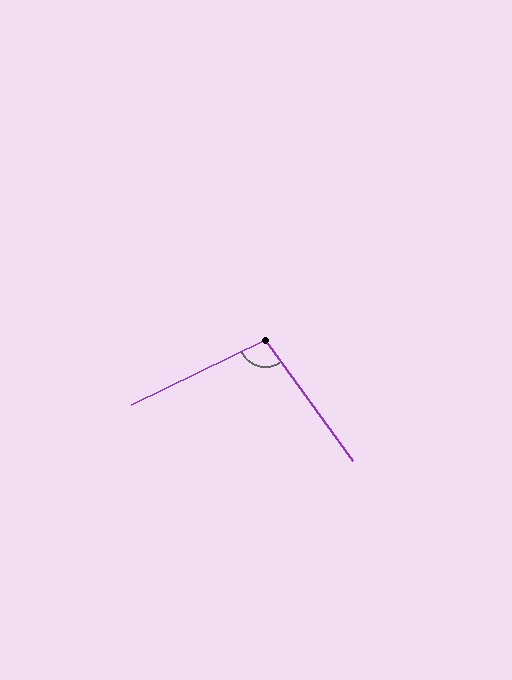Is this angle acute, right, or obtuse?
It is obtuse.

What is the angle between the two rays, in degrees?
Approximately 100 degrees.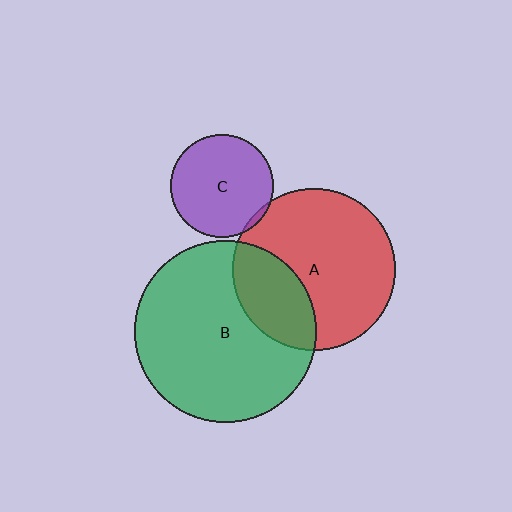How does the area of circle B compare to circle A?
Approximately 1.2 times.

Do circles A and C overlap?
Yes.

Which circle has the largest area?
Circle B (green).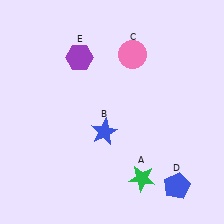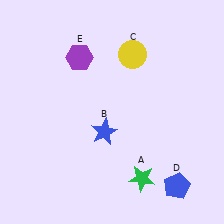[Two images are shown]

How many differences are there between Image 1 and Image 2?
There is 1 difference between the two images.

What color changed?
The circle (C) changed from pink in Image 1 to yellow in Image 2.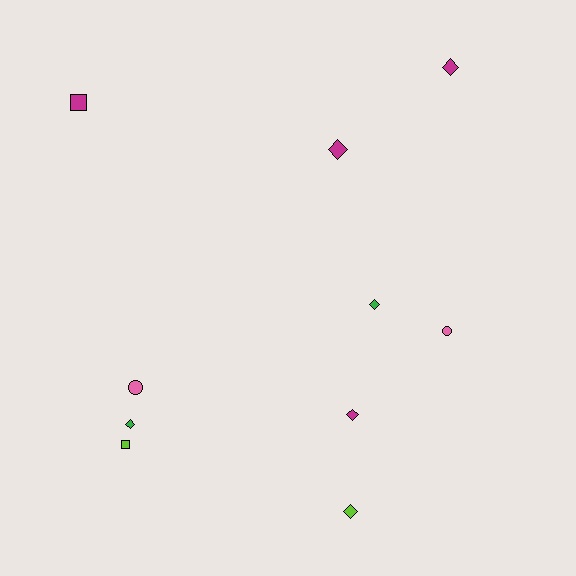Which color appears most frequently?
Magenta, with 4 objects.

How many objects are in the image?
There are 10 objects.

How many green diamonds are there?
There are 2 green diamonds.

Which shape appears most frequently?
Diamond, with 6 objects.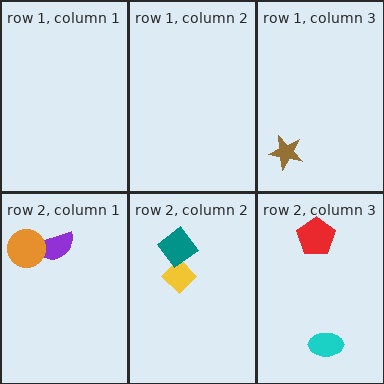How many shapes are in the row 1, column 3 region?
1.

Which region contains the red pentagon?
The row 2, column 3 region.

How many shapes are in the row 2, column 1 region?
2.